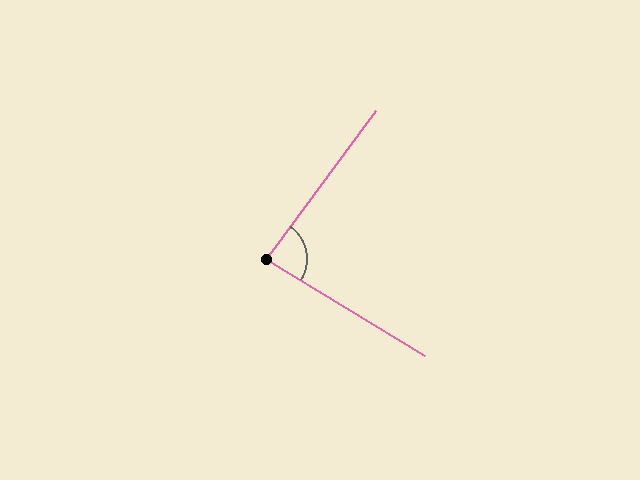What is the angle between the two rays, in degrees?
Approximately 85 degrees.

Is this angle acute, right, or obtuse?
It is approximately a right angle.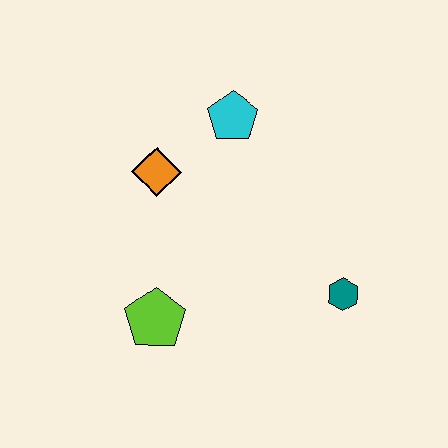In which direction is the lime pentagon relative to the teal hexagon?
The lime pentagon is to the left of the teal hexagon.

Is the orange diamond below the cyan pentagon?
Yes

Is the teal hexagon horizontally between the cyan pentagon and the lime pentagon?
No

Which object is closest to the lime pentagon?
The orange diamond is closest to the lime pentagon.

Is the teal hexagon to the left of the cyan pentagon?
No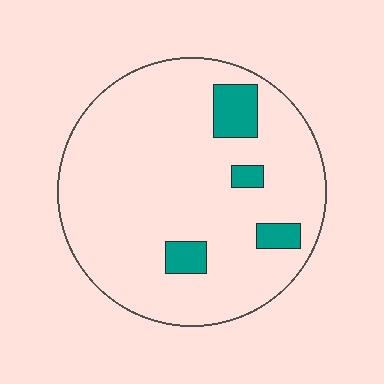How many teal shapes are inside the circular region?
4.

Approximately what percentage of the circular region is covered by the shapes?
Approximately 10%.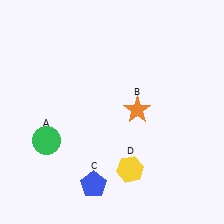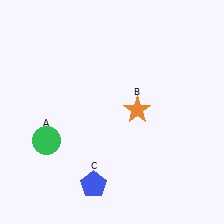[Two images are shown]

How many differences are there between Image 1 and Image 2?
There is 1 difference between the two images.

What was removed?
The yellow hexagon (D) was removed in Image 2.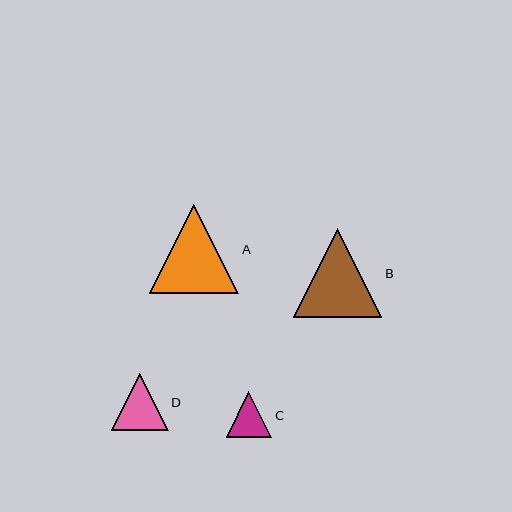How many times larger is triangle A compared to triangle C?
Triangle A is approximately 2.0 times the size of triangle C.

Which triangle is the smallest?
Triangle C is the smallest with a size of approximately 46 pixels.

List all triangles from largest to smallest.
From largest to smallest: A, B, D, C.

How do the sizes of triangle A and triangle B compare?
Triangle A and triangle B are approximately the same size.